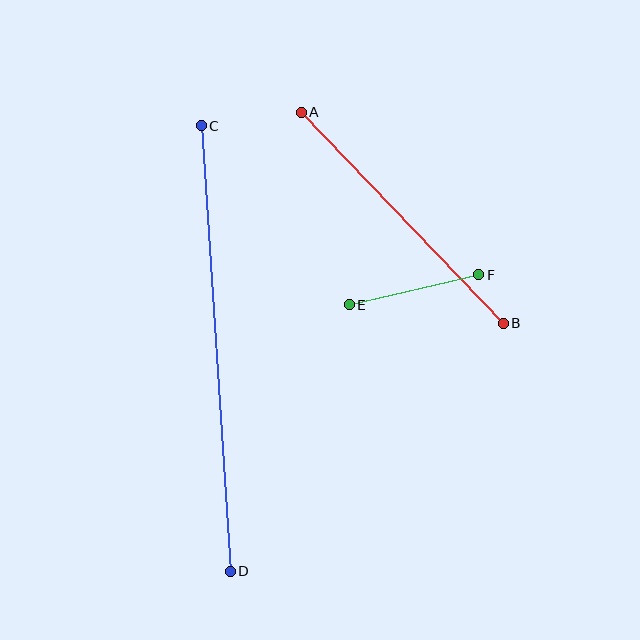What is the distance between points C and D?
The distance is approximately 446 pixels.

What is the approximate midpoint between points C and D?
The midpoint is at approximately (216, 348) pixels.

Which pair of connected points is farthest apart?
Points C and D are farthest apart.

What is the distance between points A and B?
The distance is approximately 292 pixels.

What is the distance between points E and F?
The distance is approximately 133 pixels.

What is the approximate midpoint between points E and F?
The midpoint is at approximately (414, 290) pixels.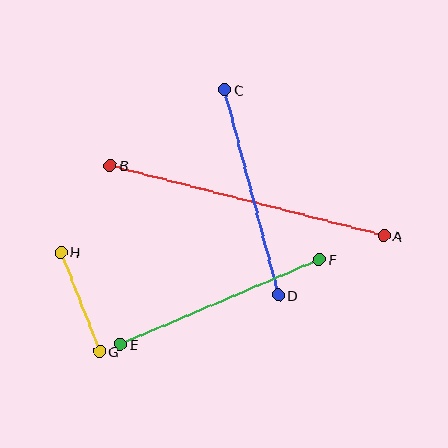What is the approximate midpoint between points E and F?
The midpoint is at approximately (220, 302) pixels.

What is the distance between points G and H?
The distance is approximately 107 pixels.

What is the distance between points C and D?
The distance is approximately 212 pixels.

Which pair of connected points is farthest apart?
Points A and B are farthest apart.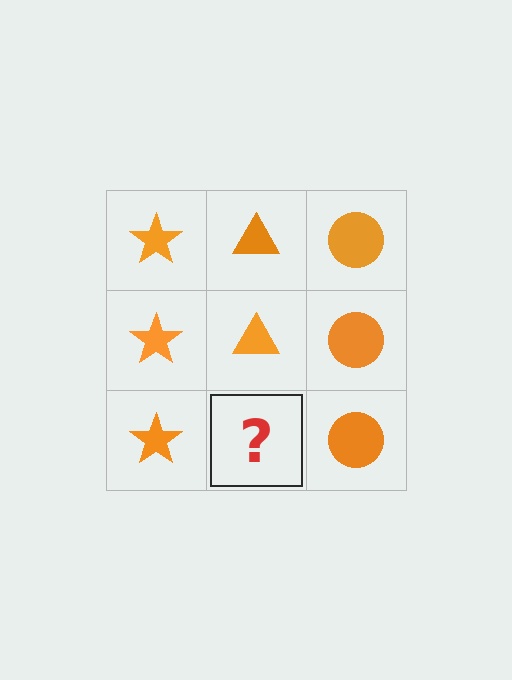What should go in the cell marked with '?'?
The missing cell should contain an orange triangle.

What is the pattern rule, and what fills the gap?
The rule is that each column has a consistent shape. The gap should be filled with an orange triangle.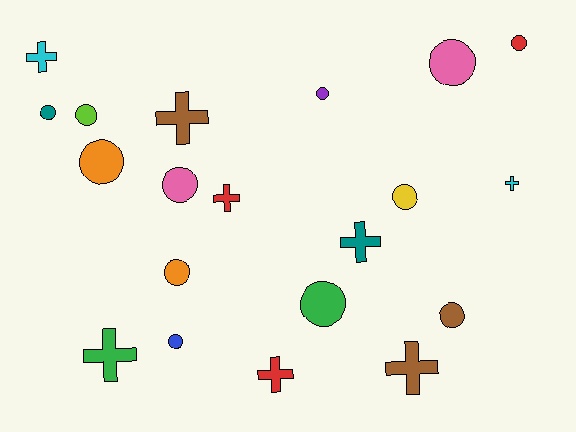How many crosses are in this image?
There are 8 crosses.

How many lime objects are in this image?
There is 1 lime object.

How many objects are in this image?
There are 20 objects.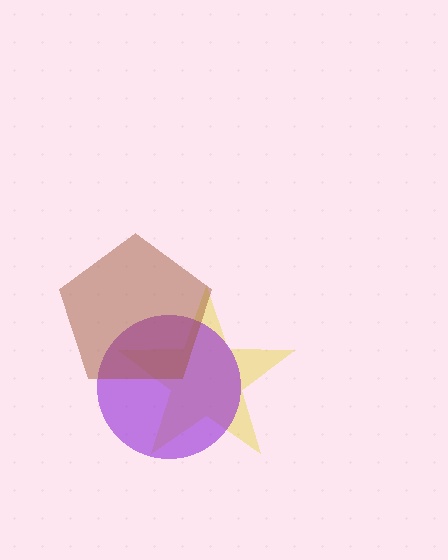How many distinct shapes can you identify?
There are 3 distinct shapes: a yellow star, a purple circle, a brown pentagon.